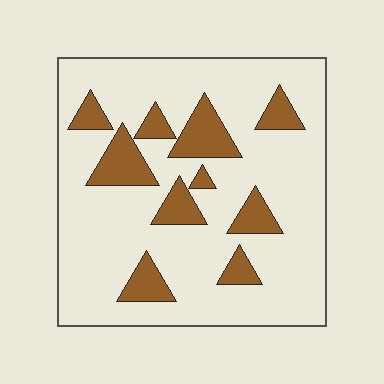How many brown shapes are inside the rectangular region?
10.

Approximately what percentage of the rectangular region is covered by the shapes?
Approximately 20%.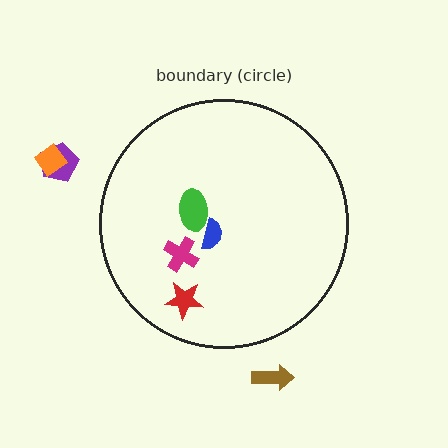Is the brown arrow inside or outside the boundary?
Outside.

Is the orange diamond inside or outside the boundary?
Outside.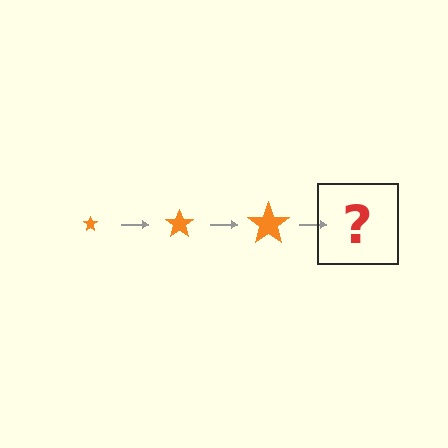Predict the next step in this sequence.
The next step is an orange star, larger than the previous one.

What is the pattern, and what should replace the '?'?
The pattern is that the star gets progressively larger each step. The '?' should be an orange star, larger than the previous one.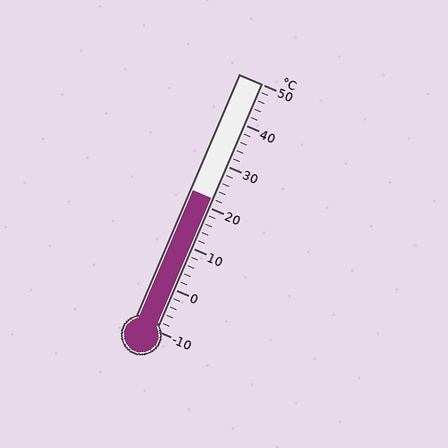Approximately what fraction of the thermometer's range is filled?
The thermometer is filled to approximately 55% of its range.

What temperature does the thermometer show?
The thermometer shows approximately 22°C.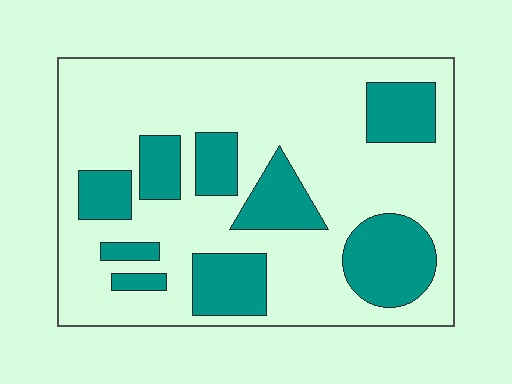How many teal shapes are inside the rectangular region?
9.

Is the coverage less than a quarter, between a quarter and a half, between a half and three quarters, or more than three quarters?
Between a quarter and a half.